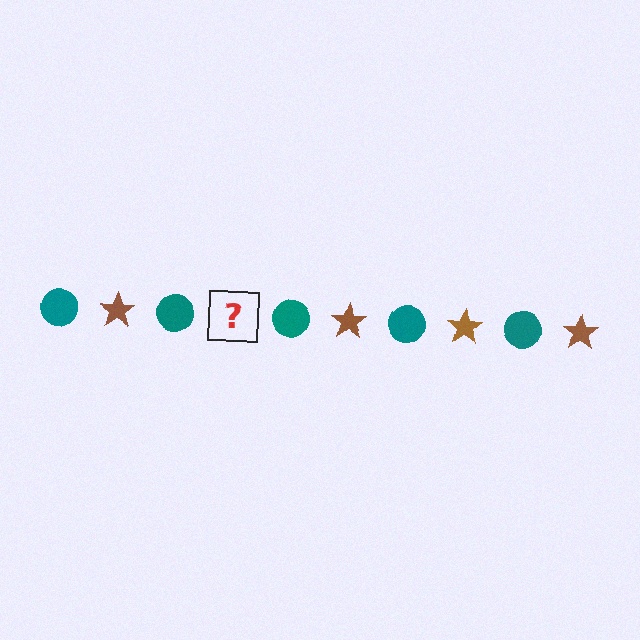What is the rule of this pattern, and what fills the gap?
The rule is that the pattern alternates between teal circle and brown star. The gap should be filled with a brown star.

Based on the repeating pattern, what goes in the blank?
The blank should be a brown star.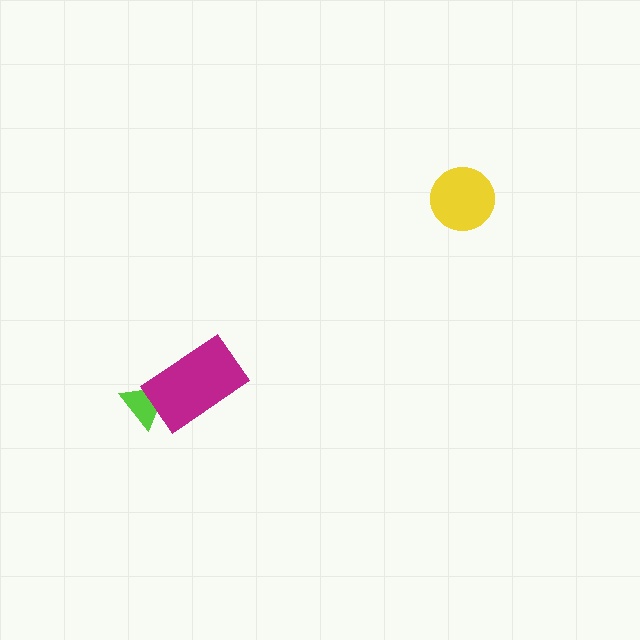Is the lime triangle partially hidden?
Yes, it is partially covered by another shape.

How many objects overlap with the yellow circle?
0 objects overlap with the yellow circle.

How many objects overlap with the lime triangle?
1 object overlaps with the lime triangle.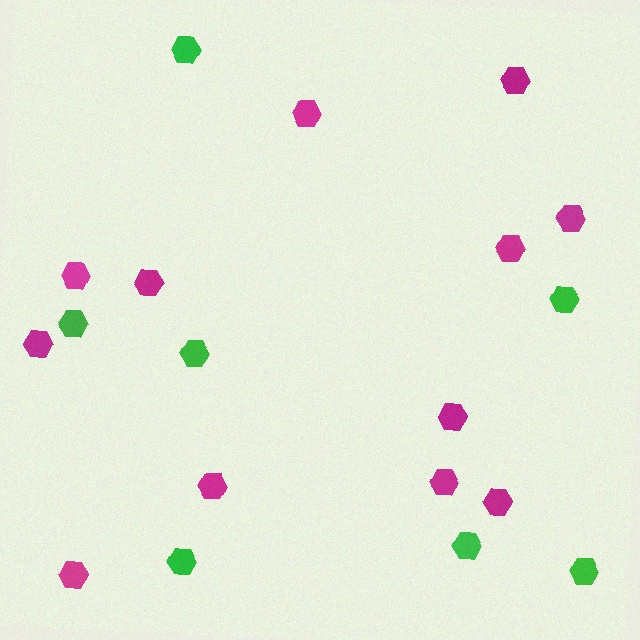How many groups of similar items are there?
There are 2 groups: one group of magenta hexagons (12) and one group of green hexagons (7).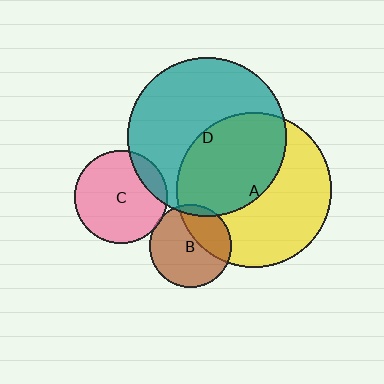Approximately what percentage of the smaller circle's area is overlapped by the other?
Approximately 5%.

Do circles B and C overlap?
Yes.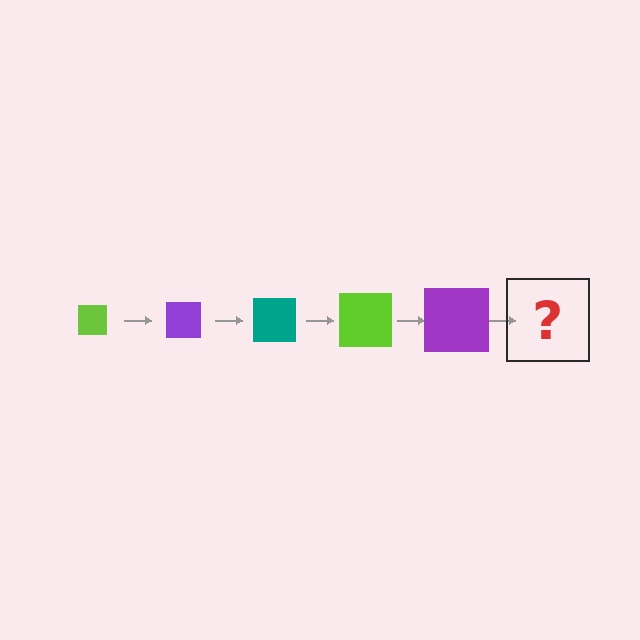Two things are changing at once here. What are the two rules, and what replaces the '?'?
The two rules are that the square grows larger each step and the color cycles through lime, purple, and teal. The '?' should be a teal square, larger than the previous one.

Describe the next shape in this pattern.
It should be a teal square, larger than the previous one.